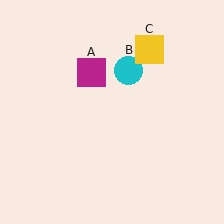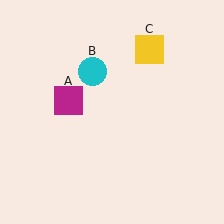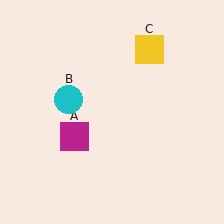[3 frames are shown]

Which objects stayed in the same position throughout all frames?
Yellow square (object C) remained stationary.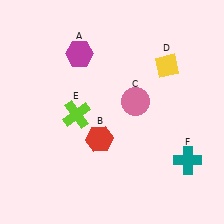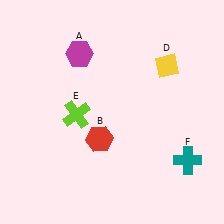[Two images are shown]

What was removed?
The pink circle (C) was removed in Image 2.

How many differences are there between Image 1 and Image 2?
There is 1 difference between the two images.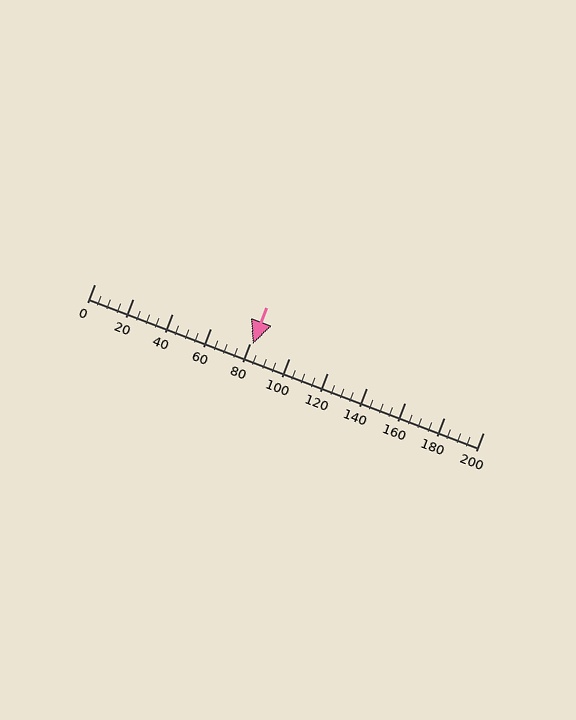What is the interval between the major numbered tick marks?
The major tick marks are spaced 20 units apart.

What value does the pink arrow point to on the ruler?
The pink arrow points to approximately 82.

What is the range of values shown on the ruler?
The ruler shows values from 0 to 200.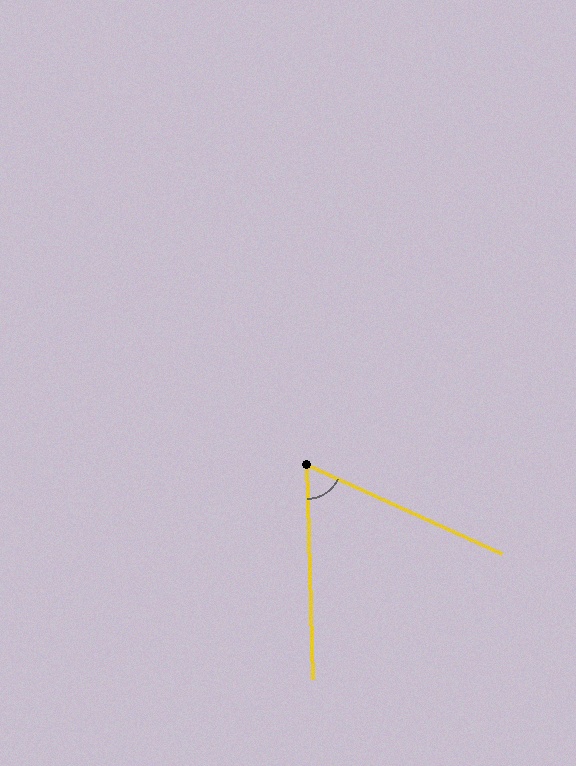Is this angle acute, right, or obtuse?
It is acute.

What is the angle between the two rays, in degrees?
Approximately 64 degrees.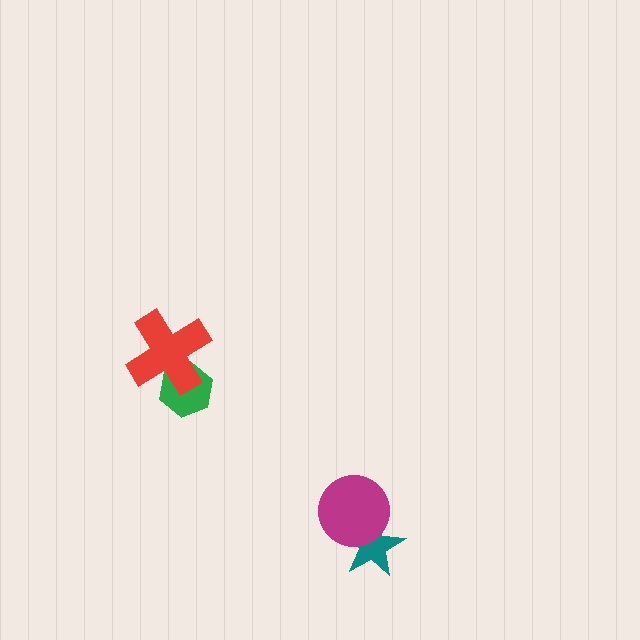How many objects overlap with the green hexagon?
1 object overlaps with the green hexagon.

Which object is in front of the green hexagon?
The red cross is in front of the green hexagon.